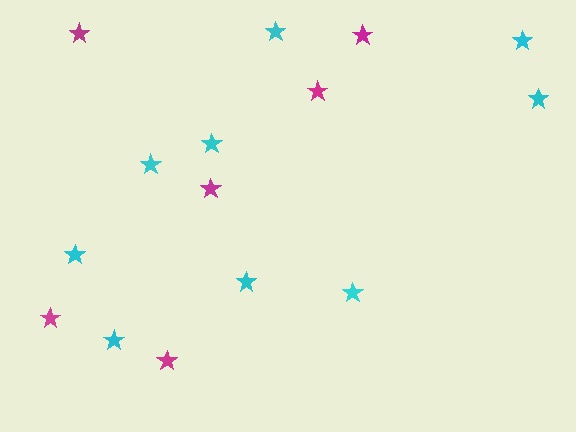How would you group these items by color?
There are 2 groups: one group of cyan stars (9) and one group of magenta stars (6).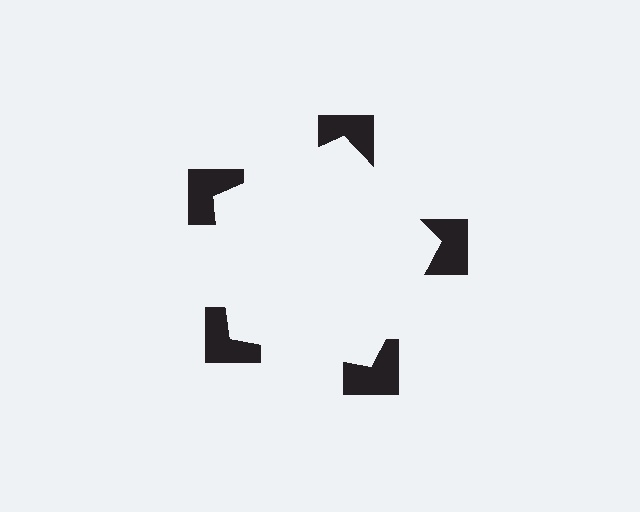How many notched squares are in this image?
There are 5 — one at each vertex of the illusory pentagon.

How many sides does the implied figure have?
5 sides.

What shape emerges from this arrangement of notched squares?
An illusory pentagon — its edges are inferred from the aligned wedge cuts in the notched squares, not physically drawn.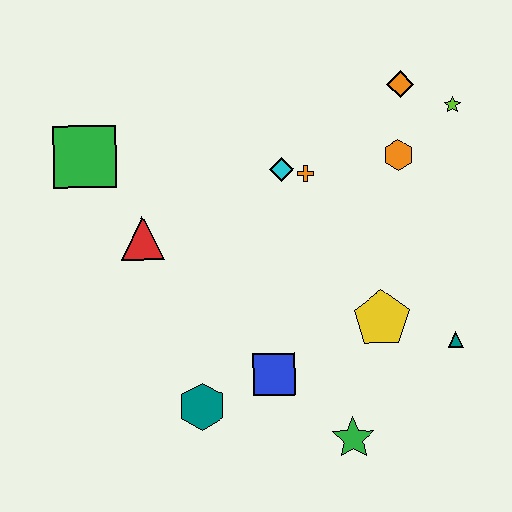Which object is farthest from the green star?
The green square is farthest from the green star.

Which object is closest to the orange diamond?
The lime star is closest to the orange diamond.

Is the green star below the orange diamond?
Yes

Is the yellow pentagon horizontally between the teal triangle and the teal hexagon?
Yes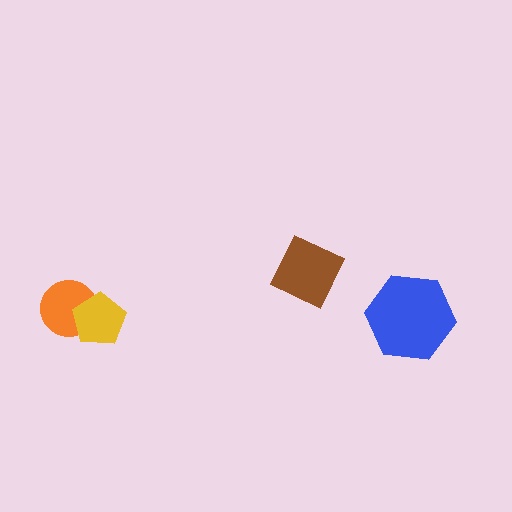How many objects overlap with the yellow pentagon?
1 object overlaps with the yellow pentagon.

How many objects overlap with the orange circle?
1 object overlaps with the orange circle.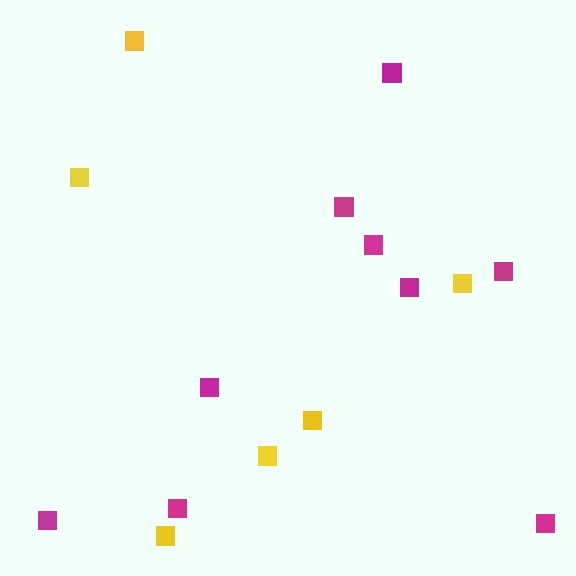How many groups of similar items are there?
There are 2 groups: one group of magenta squares (9) and one group of yellow squares (6).